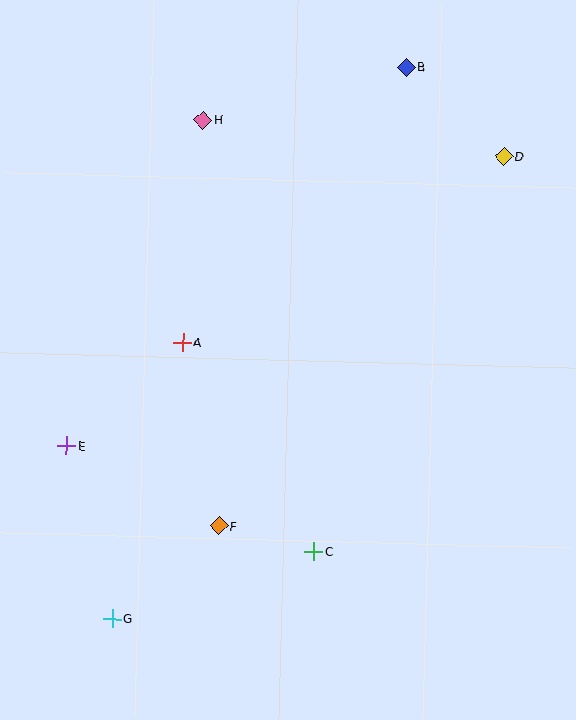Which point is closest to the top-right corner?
Point D is closest to the top-right corner.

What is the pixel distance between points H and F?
The distance between H and F is 407 pixels.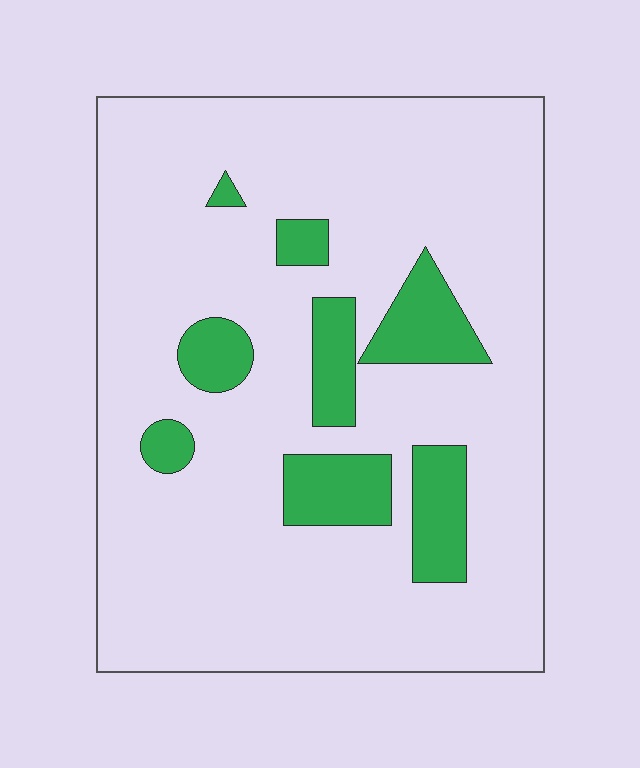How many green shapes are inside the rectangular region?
8.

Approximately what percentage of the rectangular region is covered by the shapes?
Approximately 15%.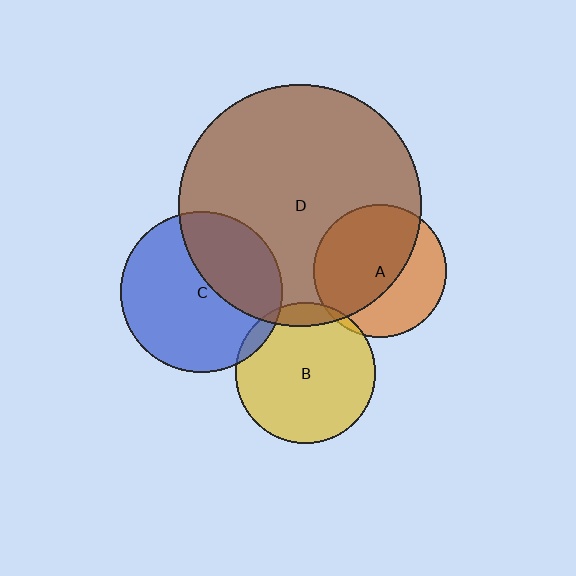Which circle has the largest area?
Circle D (brown).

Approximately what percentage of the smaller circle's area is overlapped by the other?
Approximately 10%.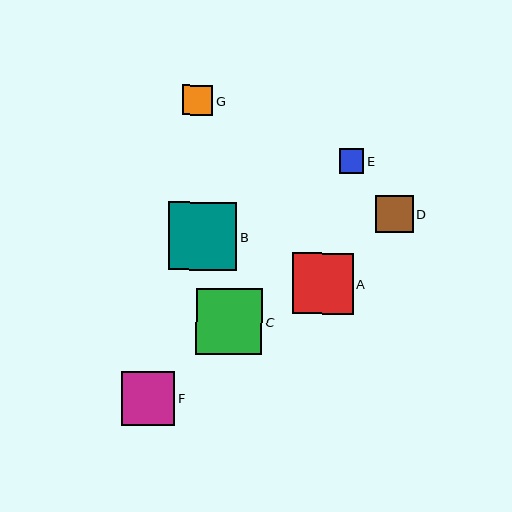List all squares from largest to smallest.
From largest to smallest: B, C, A, F, D, G, E.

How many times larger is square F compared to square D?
Square F is approximately 1.4 times the size of square D.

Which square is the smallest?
Square E is the smallest with a size of approximately 24 pixels.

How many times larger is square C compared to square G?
Square C is approximately 2.2 times the size of square G.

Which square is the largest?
Square B is the largest with a size of approximately 68 pixels.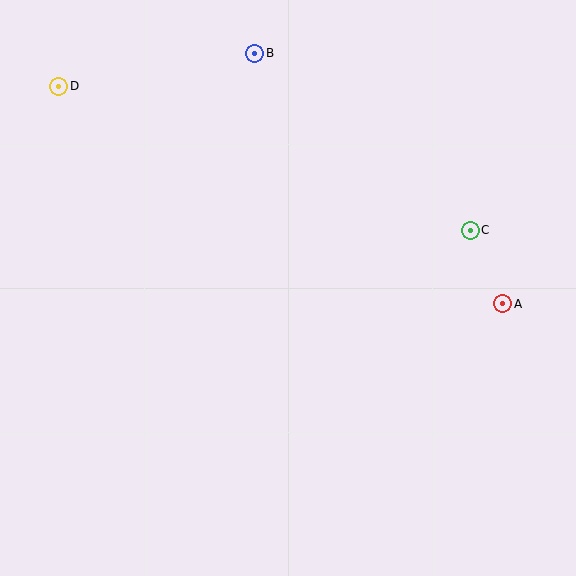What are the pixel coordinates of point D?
Point D is at (59, 86).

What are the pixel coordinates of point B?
Point B is at (255, 53).